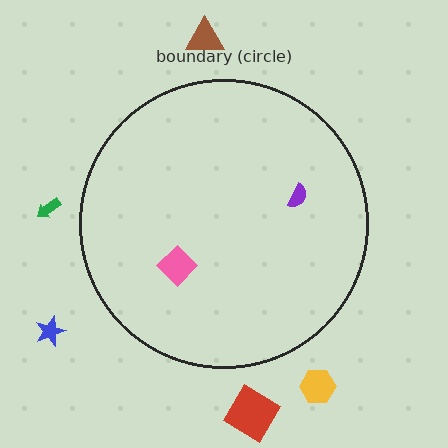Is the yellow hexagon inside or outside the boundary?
Outside.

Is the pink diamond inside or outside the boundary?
Inside.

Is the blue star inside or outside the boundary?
Outside.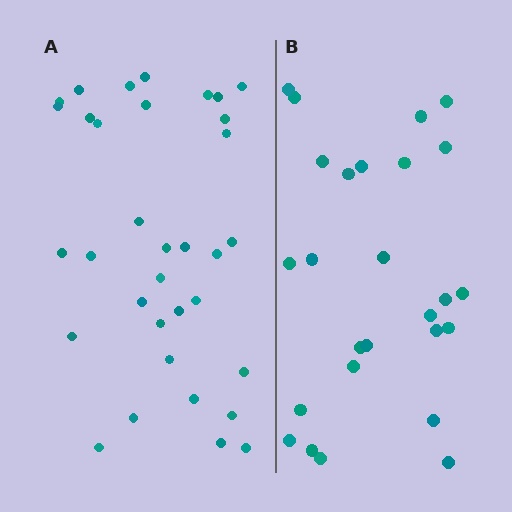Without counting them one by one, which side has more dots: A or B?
Region A (the left region) has more dots.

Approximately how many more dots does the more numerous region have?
Region A has roughly 8 or so more dots than region B.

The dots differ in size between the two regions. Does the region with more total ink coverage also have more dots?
No. Region B has more total ink coverage because its dots are larger, but region A actually contains more individual dots. Total area can be misleading — the number of items is what matters here.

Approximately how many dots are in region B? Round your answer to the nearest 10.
About 30 dots. (The exact count is 26, which rounds to 30.)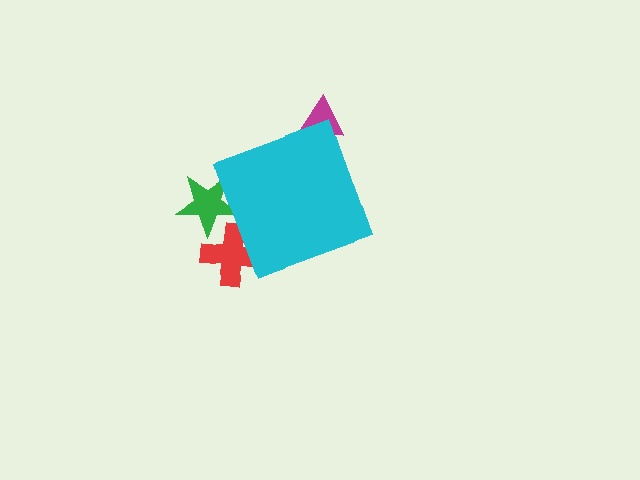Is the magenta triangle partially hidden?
Yes, the magenta triangle is partially hidden behind the cyan diamond.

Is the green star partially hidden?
Yes, the green star is partially hidden behind the cyan diamond.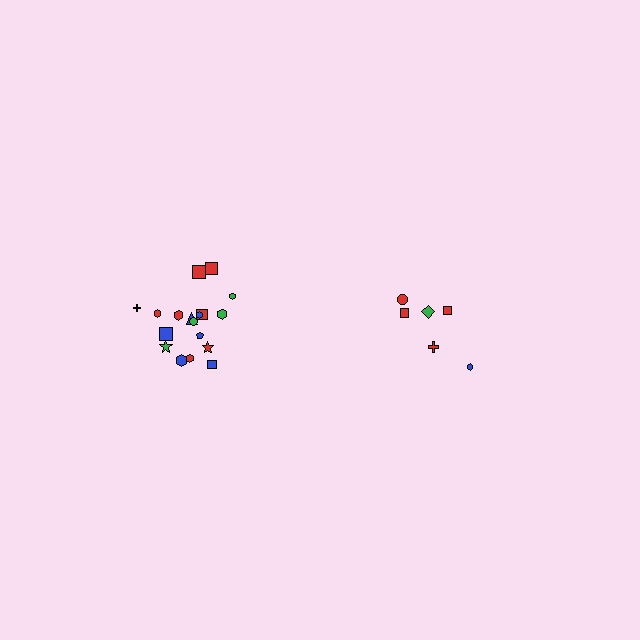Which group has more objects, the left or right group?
The left group.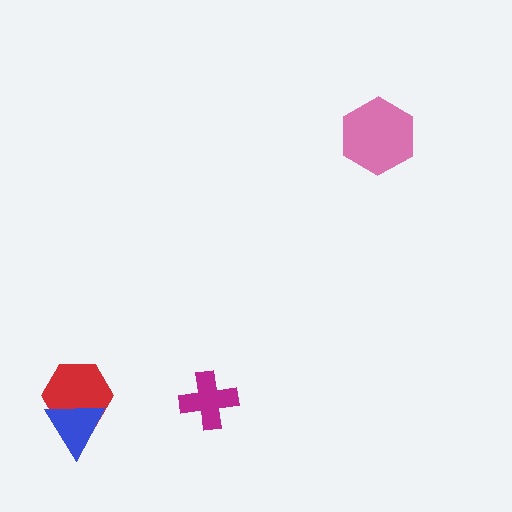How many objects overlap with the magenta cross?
0 objects overlap with the magenta cross.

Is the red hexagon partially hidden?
Yes, it is partially covered by another shape.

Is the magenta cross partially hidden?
No, no other shape covers it.